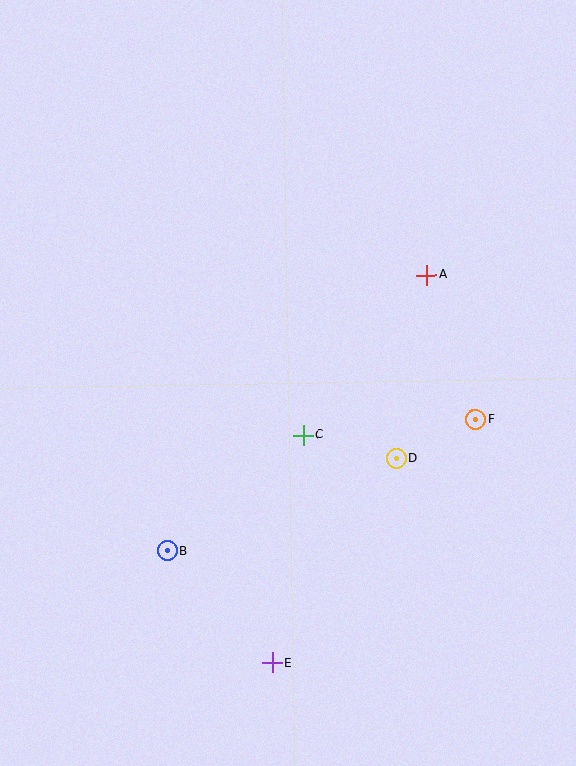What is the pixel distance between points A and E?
The distance between A and E is 418 pixels.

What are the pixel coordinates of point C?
Point C is at (303, 435).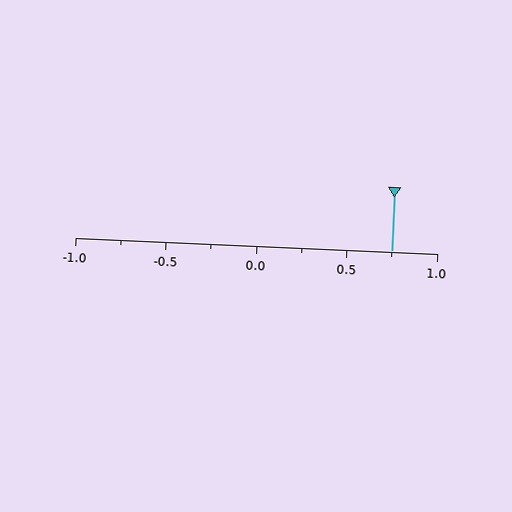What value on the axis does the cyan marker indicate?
The marker indicates approximately 0.75.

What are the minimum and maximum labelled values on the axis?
The axis runs from -1.0 to 1.0.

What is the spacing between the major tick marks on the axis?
The major ticks are spaced 0.5 apart.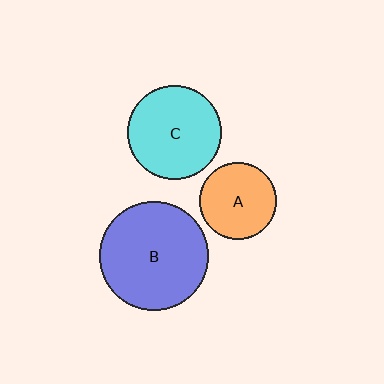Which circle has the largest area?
Circle B (blue).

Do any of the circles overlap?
No, none of the circles overlap.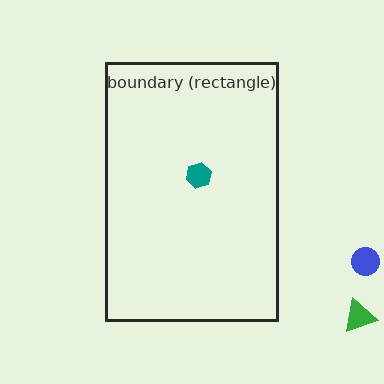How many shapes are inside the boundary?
1 inside, 2 outside.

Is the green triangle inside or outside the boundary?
Outside.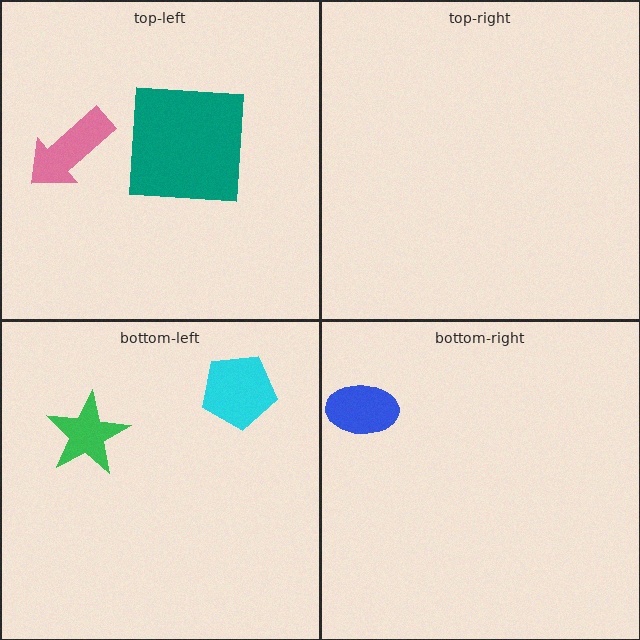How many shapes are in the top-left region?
2.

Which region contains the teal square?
The top-left region.